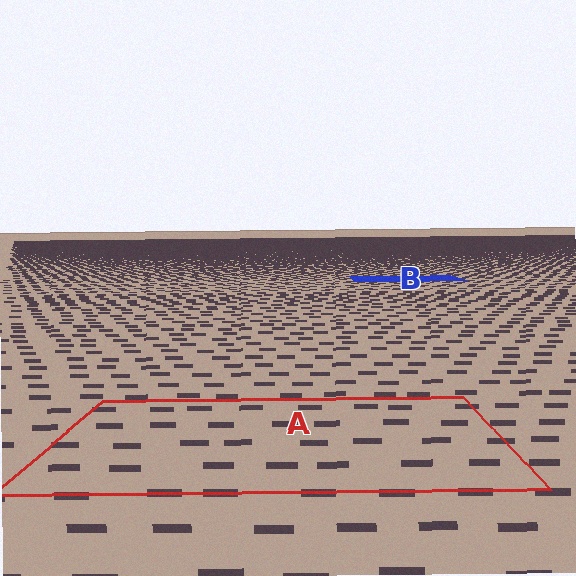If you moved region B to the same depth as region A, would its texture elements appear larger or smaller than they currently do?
They would appear larger. At a closer depth, the same texture elements are projected at a bigger on-screen size.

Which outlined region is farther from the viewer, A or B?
Region B is farther from the viewer — the texture elements inside it appear smaller and more densely packed.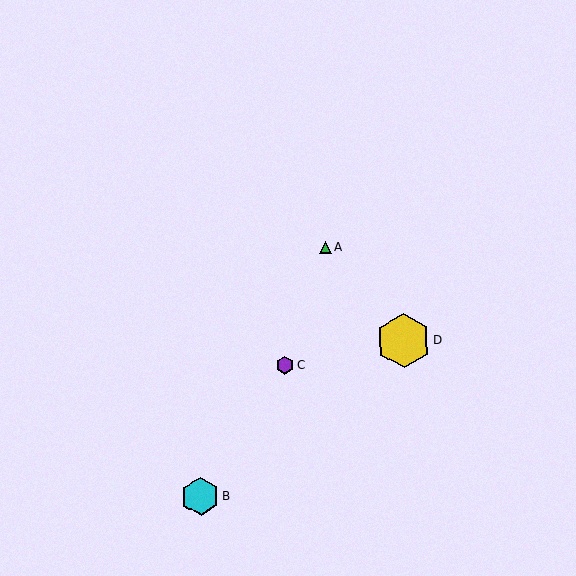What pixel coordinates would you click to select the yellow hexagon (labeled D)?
Click at (404, 341) to select the yellow hexagon D.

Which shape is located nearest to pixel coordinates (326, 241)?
The green triangle (labeled A) at (325, 247) is nearest to that location.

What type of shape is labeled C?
Shape C is a purple hexagon.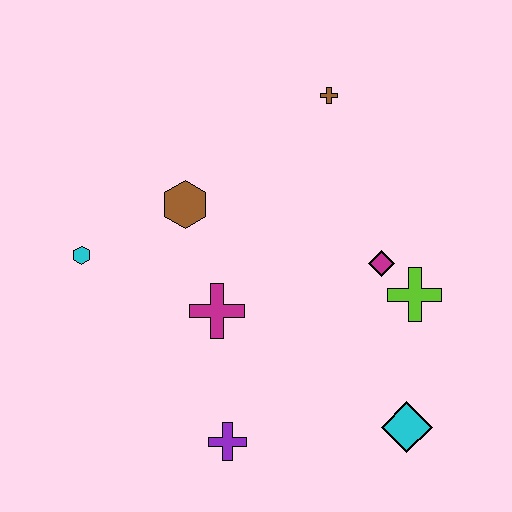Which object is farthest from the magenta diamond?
The cyan hexagon is farthest from the magenta diamond.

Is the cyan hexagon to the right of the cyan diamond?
No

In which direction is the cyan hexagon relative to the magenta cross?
The cyan hexagon is to the left of the magenta cross.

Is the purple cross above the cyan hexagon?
No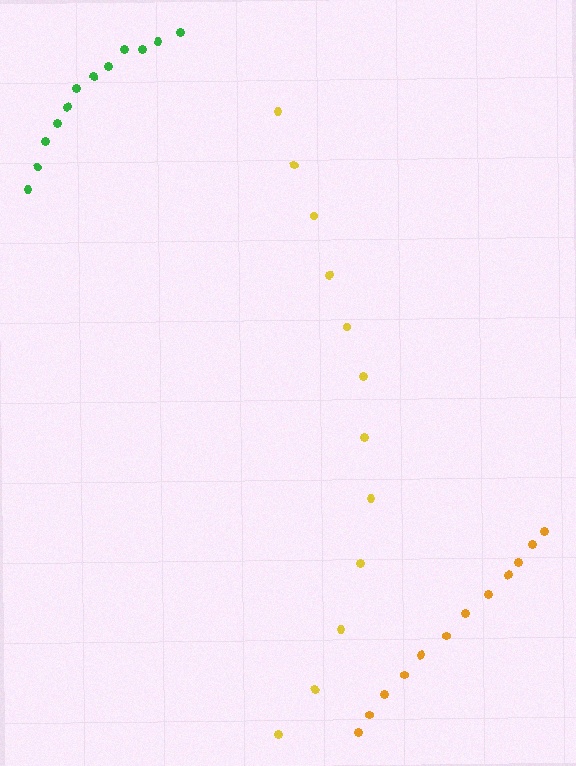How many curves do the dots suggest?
There are 3 distinct paths.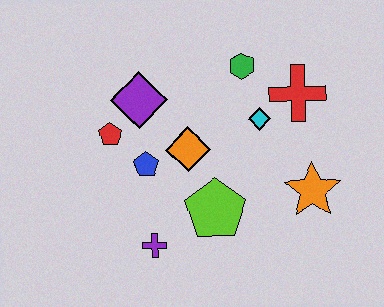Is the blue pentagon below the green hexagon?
Yes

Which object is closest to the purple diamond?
The red pentagon is closest to the purple diamond.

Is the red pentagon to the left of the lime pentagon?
Yes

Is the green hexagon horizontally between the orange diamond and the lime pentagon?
No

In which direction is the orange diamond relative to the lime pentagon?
The orange diamond is above the lime pentagon.